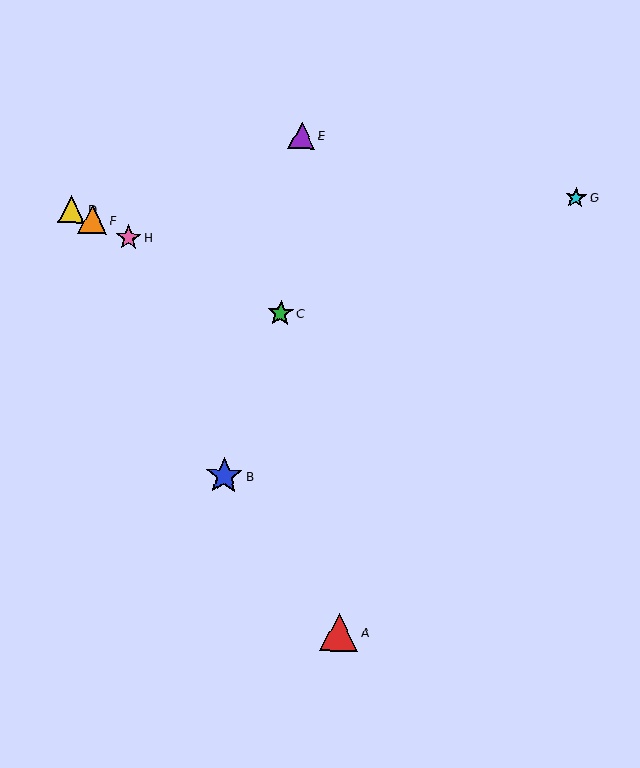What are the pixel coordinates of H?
Object H is at (129, 238).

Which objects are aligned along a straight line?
Objects C, D, F, H are aligned along a straight line.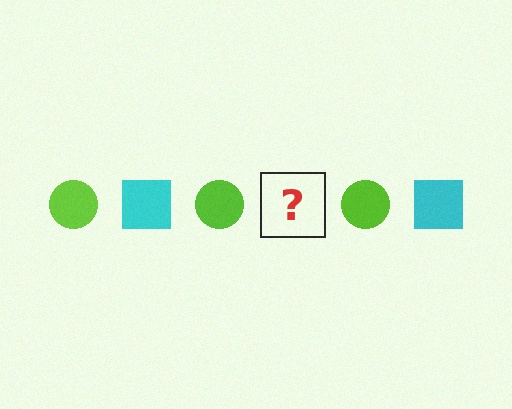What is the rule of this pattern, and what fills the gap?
The rule is that the pattern alternates between lime circle and cyan square. The gap should be filled with a cyan square.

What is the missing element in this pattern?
The missing element is a cyan square.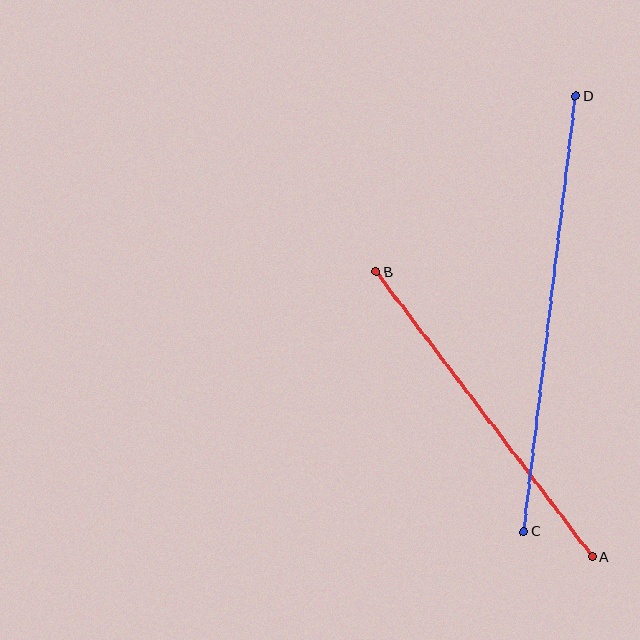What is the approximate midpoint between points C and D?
The midpoint is at approximately (550, 314) pixels.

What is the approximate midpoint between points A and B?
The midpoint is at approximately (484, 414) pixels.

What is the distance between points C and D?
The distance is approximately 438 pixels.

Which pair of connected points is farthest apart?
Points C and D are farthest apart.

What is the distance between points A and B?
The distance is approximately 358 pixels.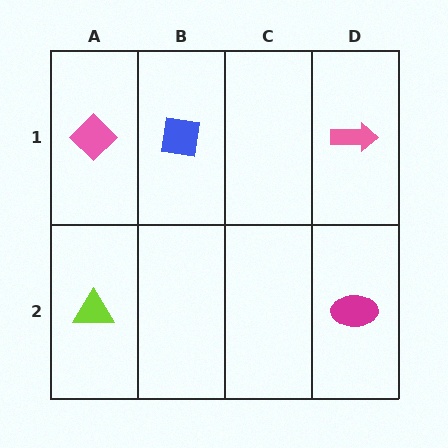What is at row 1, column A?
A pink diamond.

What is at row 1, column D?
A pink arrow.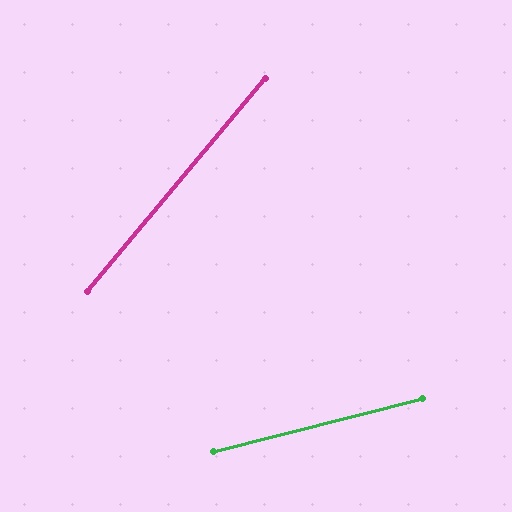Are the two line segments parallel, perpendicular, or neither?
Neither parallel nor perpendicular — they differ by about 36°.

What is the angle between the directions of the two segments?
Approximately 36 degrees.